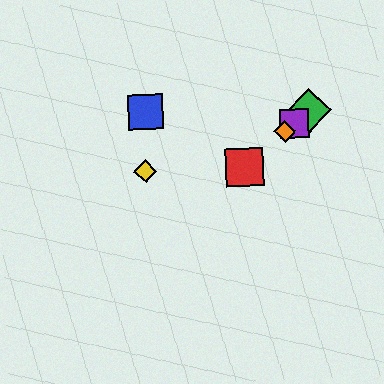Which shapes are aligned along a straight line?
The red square, the green diamond, the purple square, the orange diamond are aligned along a straight line.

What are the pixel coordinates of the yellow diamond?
The yellow diamond is at (145, 171).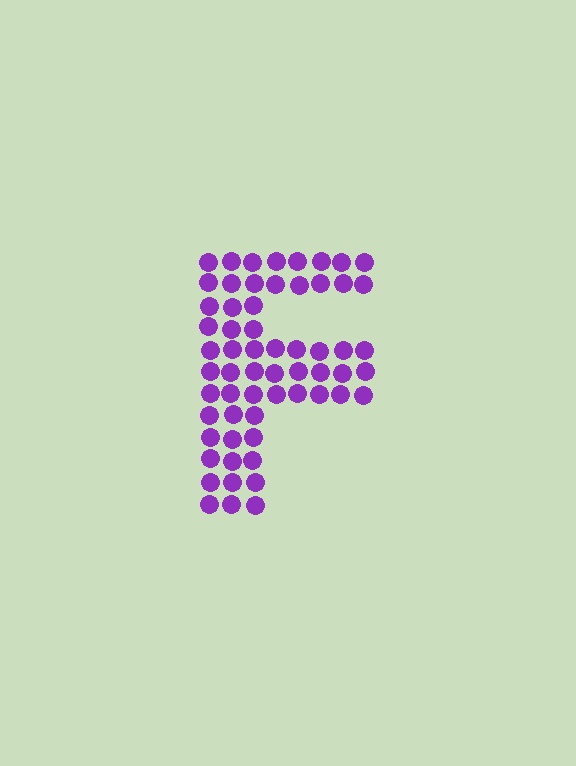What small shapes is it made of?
It is made of small circles.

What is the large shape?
The large shape is the letter F.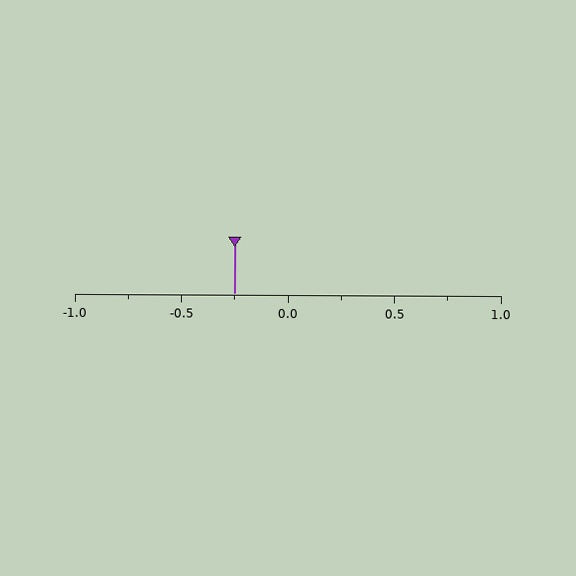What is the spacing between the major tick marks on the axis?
The major ticks are spaced 0.5 apart.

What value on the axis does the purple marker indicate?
The marker indicates approximately -0.25.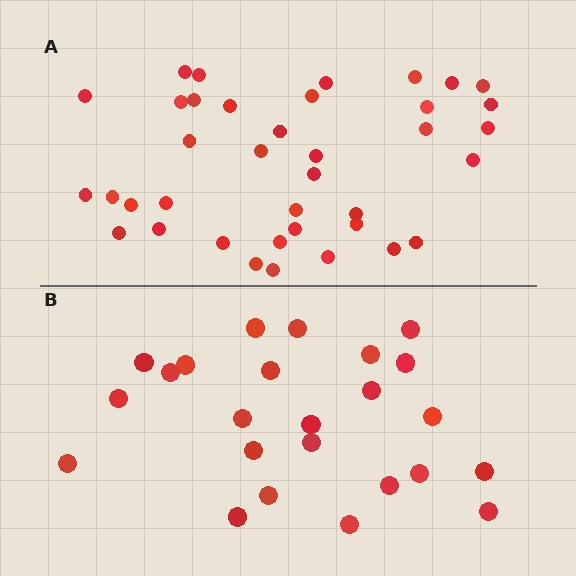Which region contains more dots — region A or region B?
Region A (the top region) has more dots.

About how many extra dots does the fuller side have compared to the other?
Region A has approximately 15 more dots than region B.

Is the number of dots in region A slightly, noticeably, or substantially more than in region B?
Region A has substantially more. The ratio is roughly 1.6 to 1.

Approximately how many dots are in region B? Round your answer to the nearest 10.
About 20 dots. (The exact count is 24, which rounds to 20.)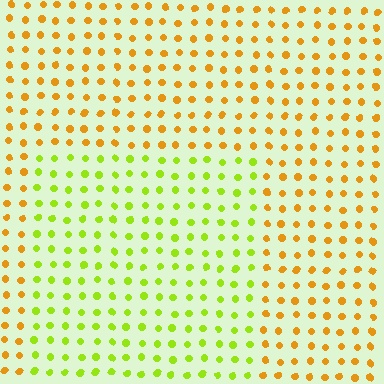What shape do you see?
I see a rectangle.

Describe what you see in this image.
The image is filled with small orange elements in a uniform arrangement. A rectangle-shaped region is visible where the elements are tinted to a slightly different hue, forming a subtle color boundary.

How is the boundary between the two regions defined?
The boundary is defined purely by a slight shift in hue (about 46 degrees). Spacing, size, and orientation are identical on both sides.